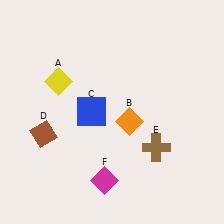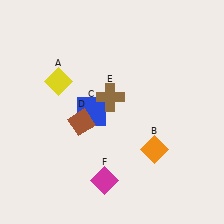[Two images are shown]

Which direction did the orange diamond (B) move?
The orange diamond (B) moved down.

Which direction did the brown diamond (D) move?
The brown diamond (D) moved right.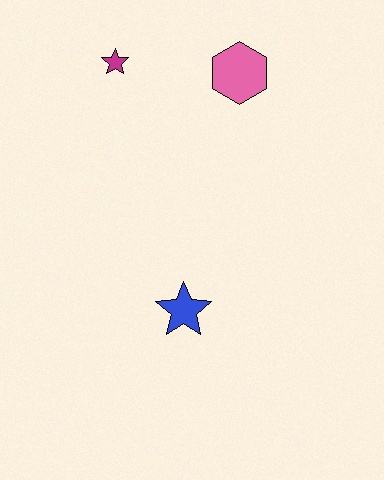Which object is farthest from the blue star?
The magenta star is farthest from the blue star.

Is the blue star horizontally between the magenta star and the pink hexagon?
Yes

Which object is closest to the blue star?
The pink hexagon is closest to the blue star.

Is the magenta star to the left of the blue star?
Yes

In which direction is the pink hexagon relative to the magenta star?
The pink hexagon is to the right of the magenta star.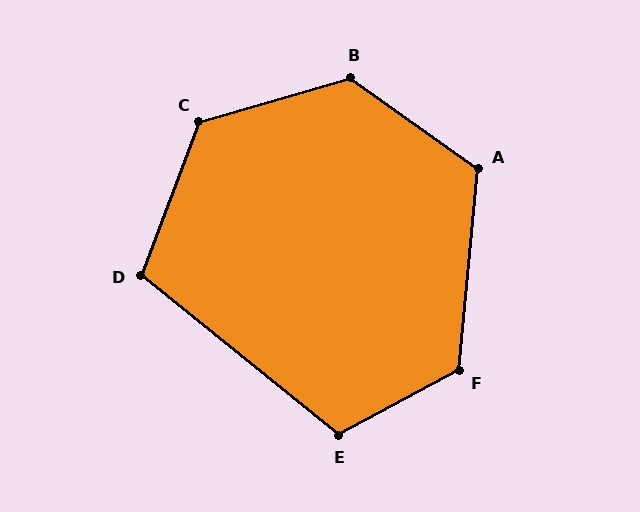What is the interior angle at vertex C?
Approximately 127 degrees (obtuse).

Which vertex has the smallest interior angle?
D, at approximately 108 degrees.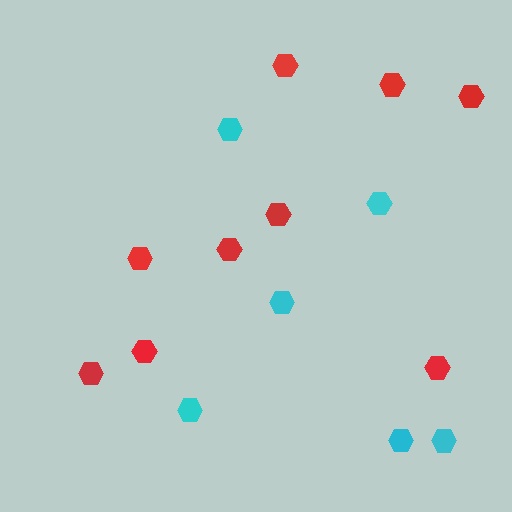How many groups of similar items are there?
There are 2 groups: one group of red hexagons (9) and one group of cyan hexagons (6).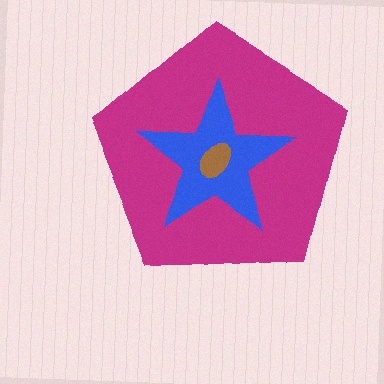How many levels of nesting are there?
3.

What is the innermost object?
The brown ellipse.